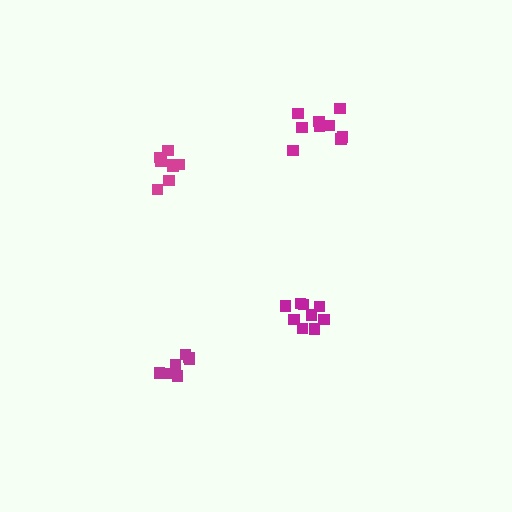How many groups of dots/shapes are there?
There are 4 groups.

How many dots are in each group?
Group 1: 9 dots, Group 2: 7 dots, Group 3: 8 dots, Group 4: 10 dots (34 total).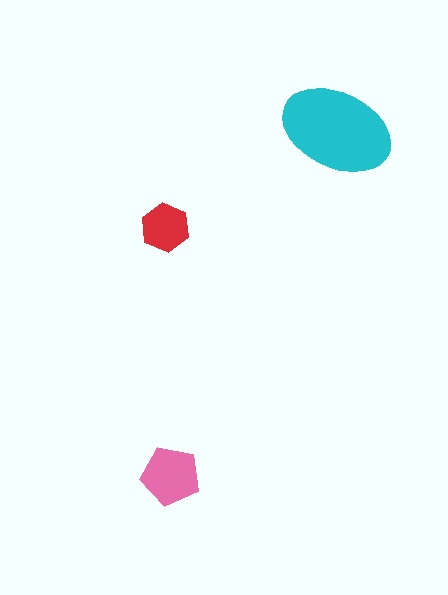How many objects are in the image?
There are 3 objects in the image.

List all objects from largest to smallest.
The cyan ellipse, the pink pentagon, the red hexagon.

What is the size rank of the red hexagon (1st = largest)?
3rd.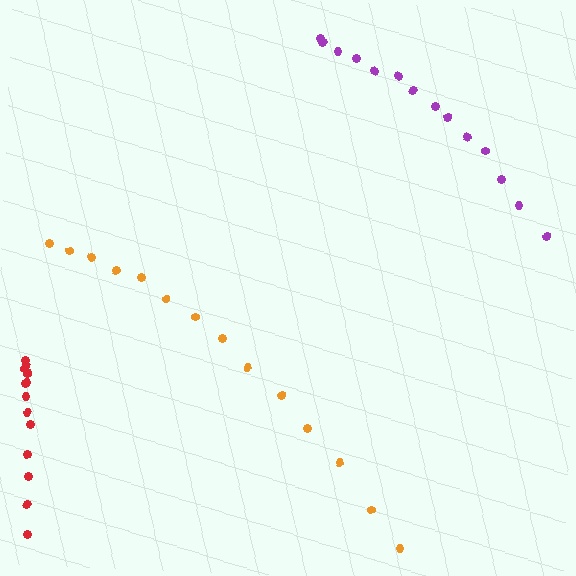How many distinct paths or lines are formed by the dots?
There are 3 distinct paths.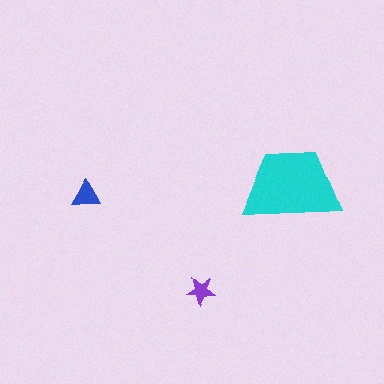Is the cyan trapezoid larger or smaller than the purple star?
Larger.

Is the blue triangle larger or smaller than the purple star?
Larger.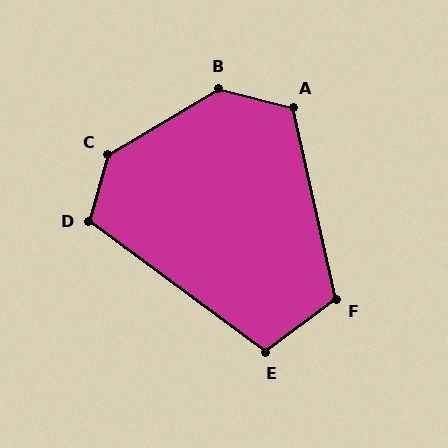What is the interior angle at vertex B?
Approximately 135 degrees (obtuse).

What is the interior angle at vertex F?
Approximately 114 degrees (obtuse).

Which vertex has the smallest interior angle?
E, at approximately 107 degrees.